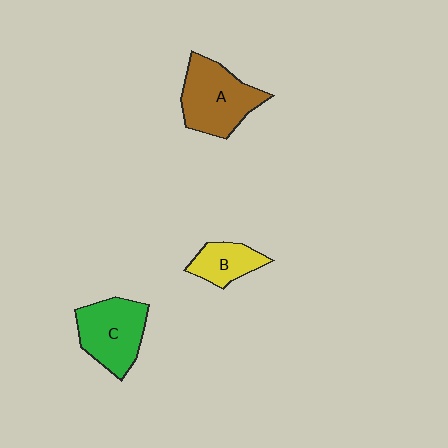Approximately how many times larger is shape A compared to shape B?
Approximately 1.9 times.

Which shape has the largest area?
Shape A (brown).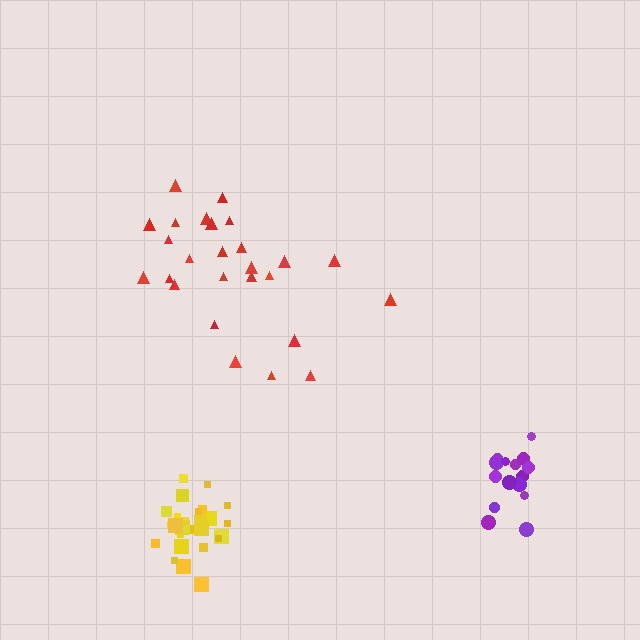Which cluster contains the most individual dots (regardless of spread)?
Yellow (31).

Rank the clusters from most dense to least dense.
yellow, purple, red.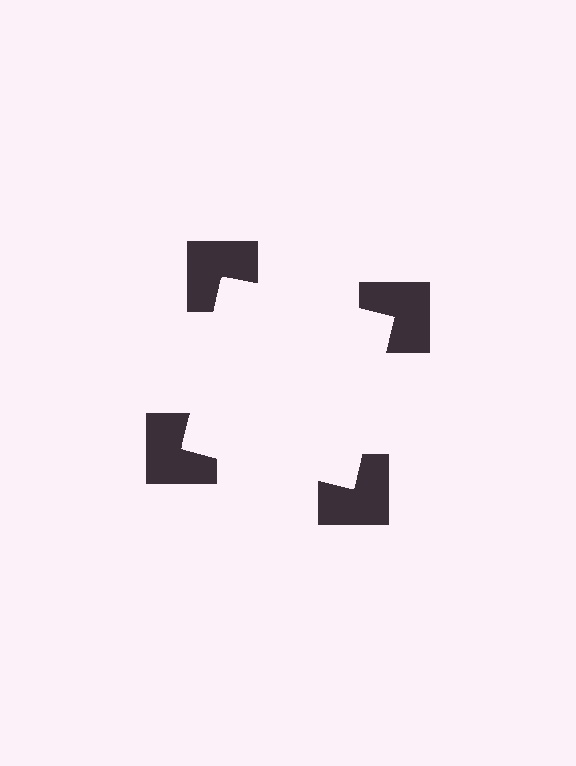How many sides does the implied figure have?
4 sides.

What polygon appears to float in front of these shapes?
An illusory square — its edges are inferred from the aligned wedge cuts in the notched squares, not physically drawn.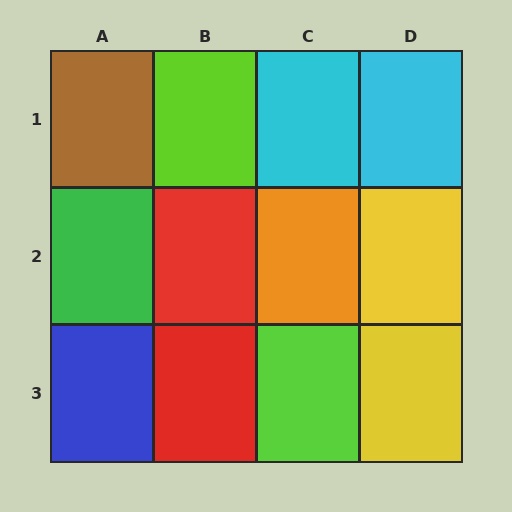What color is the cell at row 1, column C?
Cyan.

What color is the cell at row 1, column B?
Lime.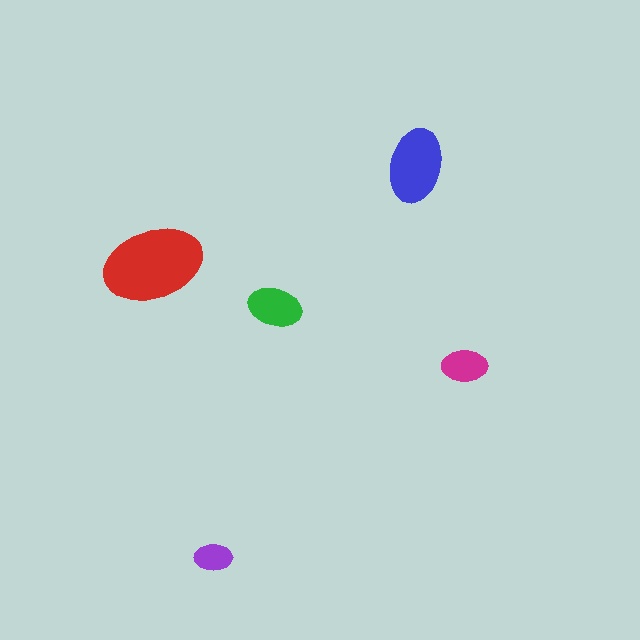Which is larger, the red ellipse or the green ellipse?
The red one.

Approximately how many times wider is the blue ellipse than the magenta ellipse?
About 1.5 times wider.